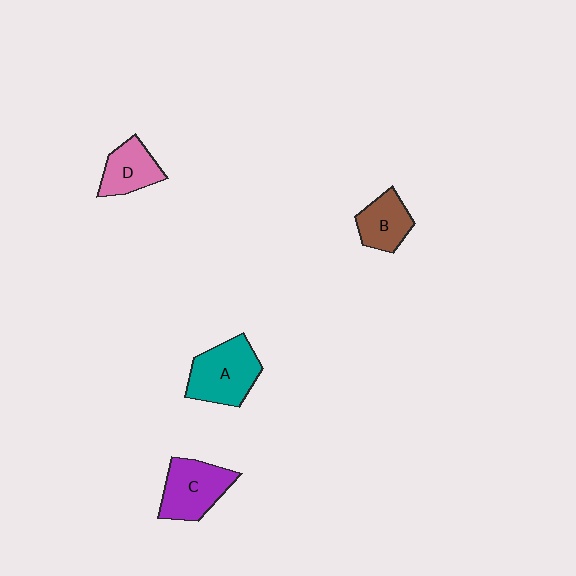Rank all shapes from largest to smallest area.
From largest to smallest: A (teal), C (purple), D (pink), B (brown).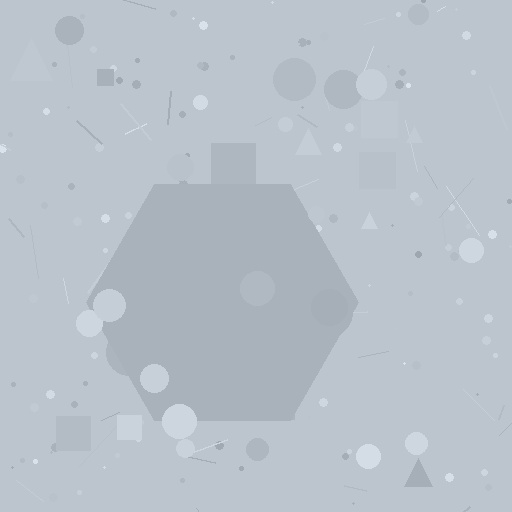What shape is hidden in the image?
A hexagon is hidden in the image.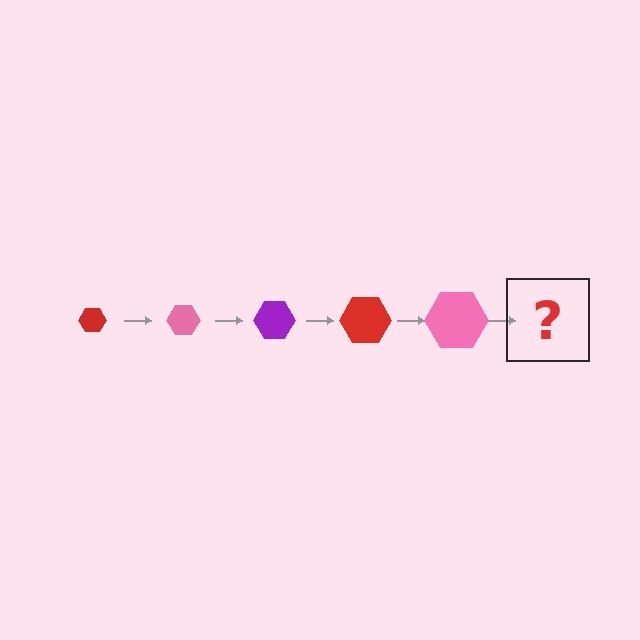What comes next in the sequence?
The next element should be a purple hexagon, larger than the previous one.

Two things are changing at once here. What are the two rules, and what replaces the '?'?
The two rules are that the hexagon grows larger each step and the color cycles through red, pink, and purple. The '?' should be a purple hexagon, larger than the previous one.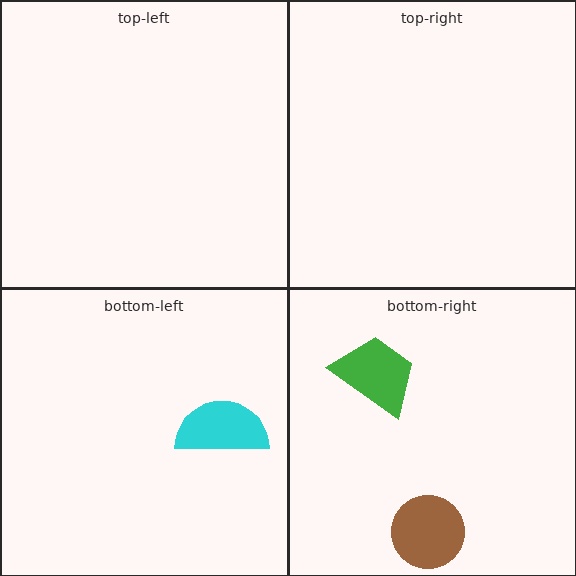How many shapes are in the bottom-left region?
1.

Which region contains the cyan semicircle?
The bottom-left region.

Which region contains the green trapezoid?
The bottom-right region.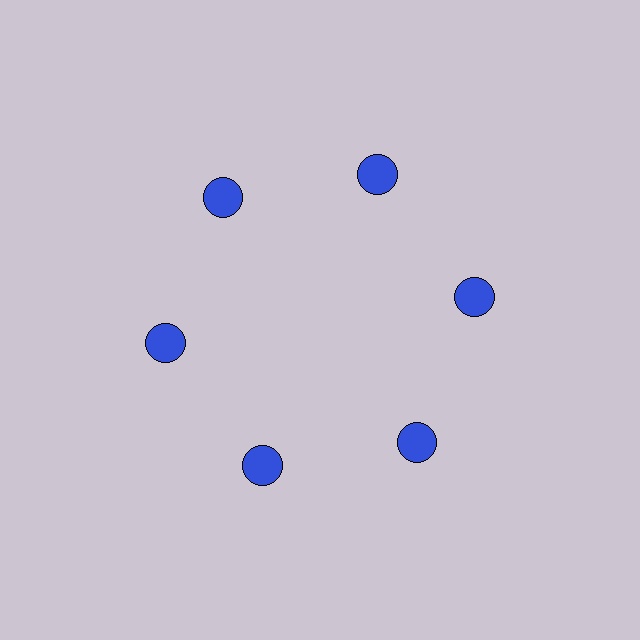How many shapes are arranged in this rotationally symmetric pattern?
There are 6 shapes, arranged in 6 groups of 1.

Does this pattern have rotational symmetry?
Yes, this pattern has 6-fold rotational symmetry. It looks the same after rotating 60 degrees around the center.